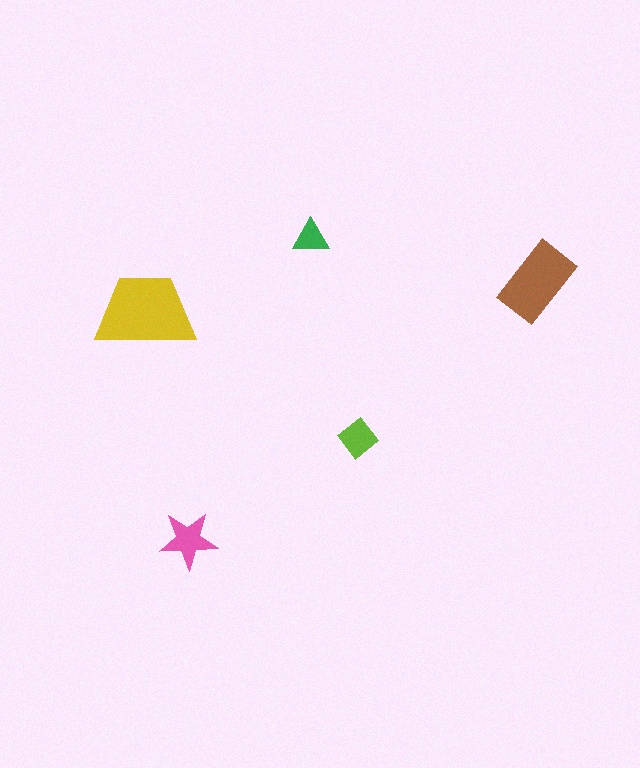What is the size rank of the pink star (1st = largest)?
3rd.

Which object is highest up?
The green triangle is topmost.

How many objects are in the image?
There are 5 objects in the image.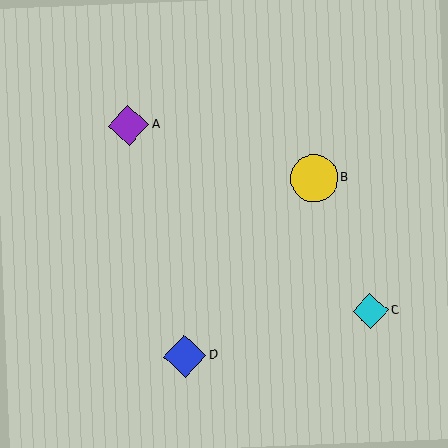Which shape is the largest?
The yellow circle (labeled B) is the largest.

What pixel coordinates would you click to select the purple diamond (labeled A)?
Click at (128, 125) to select the purple diamond A.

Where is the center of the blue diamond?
The center of the blue diamond is at (185, 356).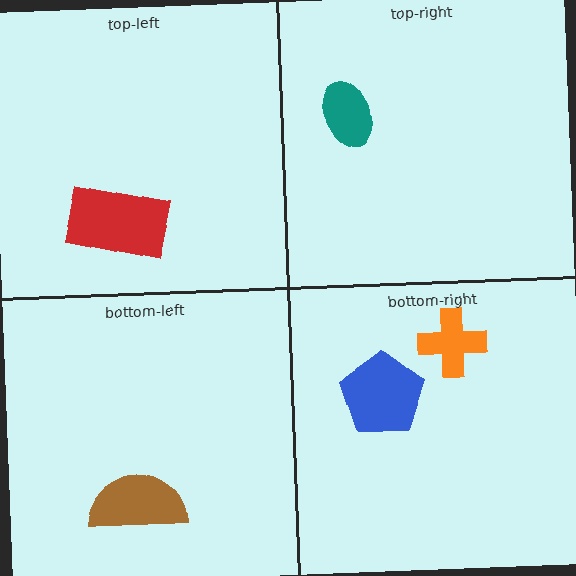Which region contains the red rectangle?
The top-left region.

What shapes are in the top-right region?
The teal ellipse.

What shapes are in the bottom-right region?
The blue pentagon, the orange cross.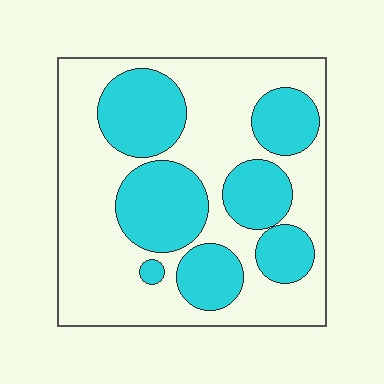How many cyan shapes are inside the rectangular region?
7.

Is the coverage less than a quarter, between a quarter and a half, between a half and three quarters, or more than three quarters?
Between a quarter and a half.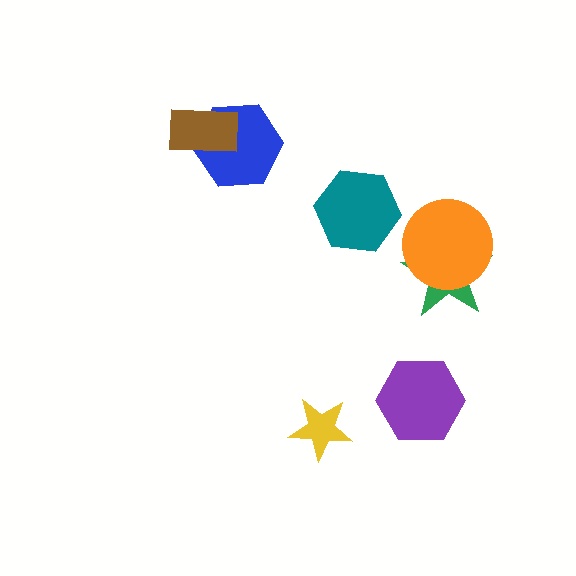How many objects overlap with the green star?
1 object overlaps with the green star.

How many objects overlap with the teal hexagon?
0 objects overlap with the teal hexagon.